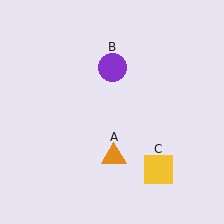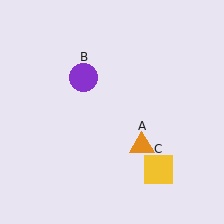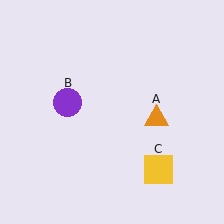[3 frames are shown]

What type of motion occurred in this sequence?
The orange triangle (object A), purple circle (object B) rotated counterclockwise around the center of the scene.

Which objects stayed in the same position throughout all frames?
Yellow square (object C) remained stationary.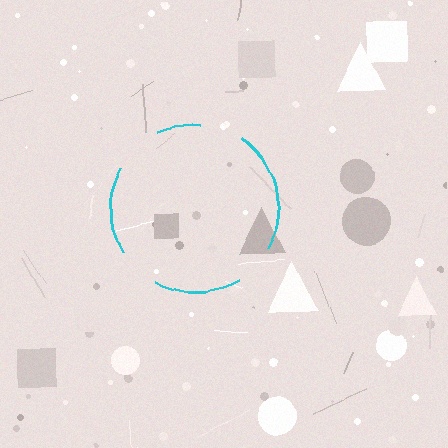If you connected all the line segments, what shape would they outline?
They would outline a circle.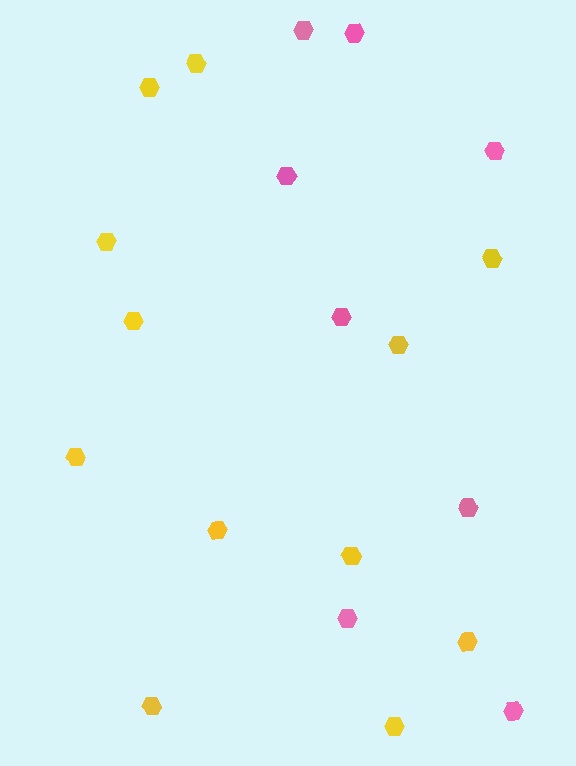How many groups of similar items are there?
There are 2 groups: one group of pink hexagons (8) and one group of yellow hexagons (12).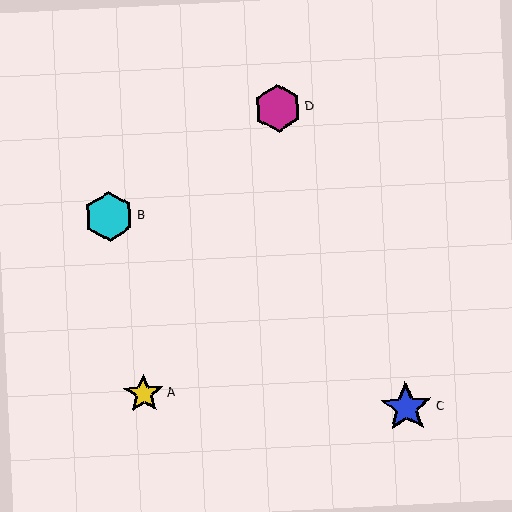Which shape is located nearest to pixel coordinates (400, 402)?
The blue star (labeled C) at (407, 407) is nearest to that location.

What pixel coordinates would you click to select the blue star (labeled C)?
Click at (407, 407) to select the blue star C.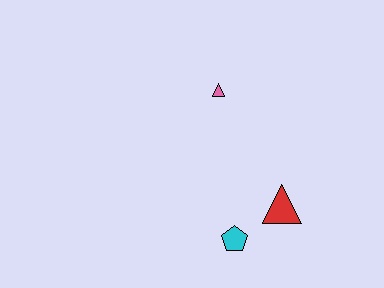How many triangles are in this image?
There are 2 triangles.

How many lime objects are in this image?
There are no lime objects.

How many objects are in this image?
There are 3 objects.